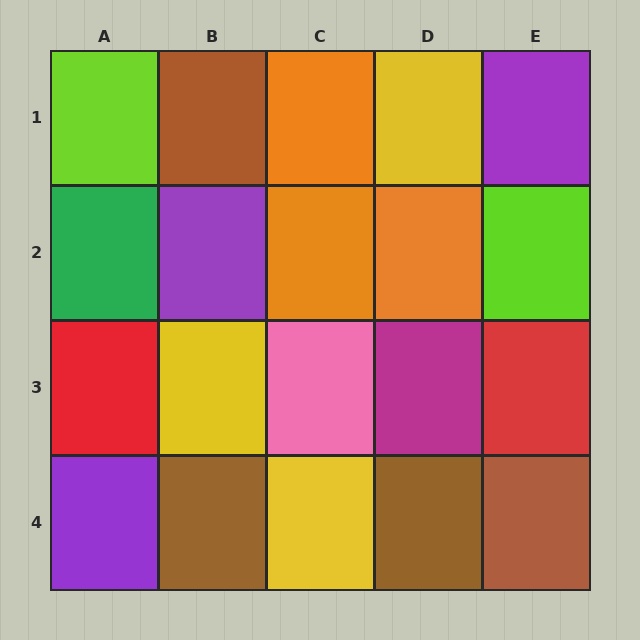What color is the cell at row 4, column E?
Brown.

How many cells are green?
1 cell is green.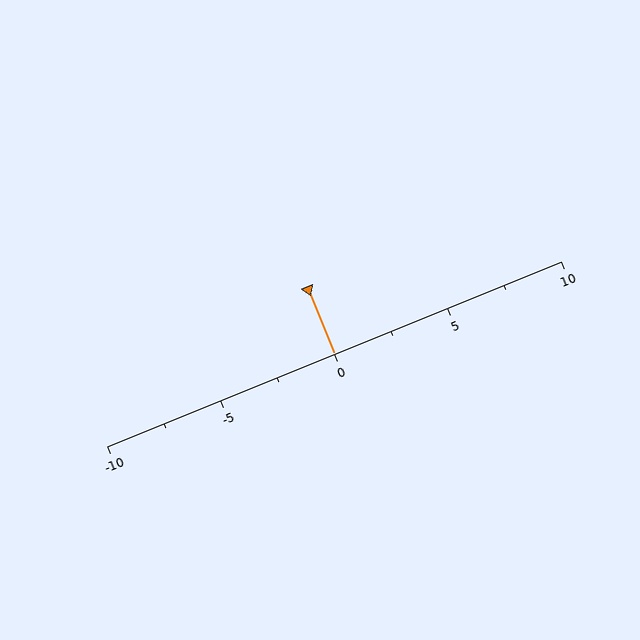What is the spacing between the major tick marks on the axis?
The major ticks are spaced 5 apart.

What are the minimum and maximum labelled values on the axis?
The axis runs from -10 to 10.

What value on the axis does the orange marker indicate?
The marker indicates approximately 0.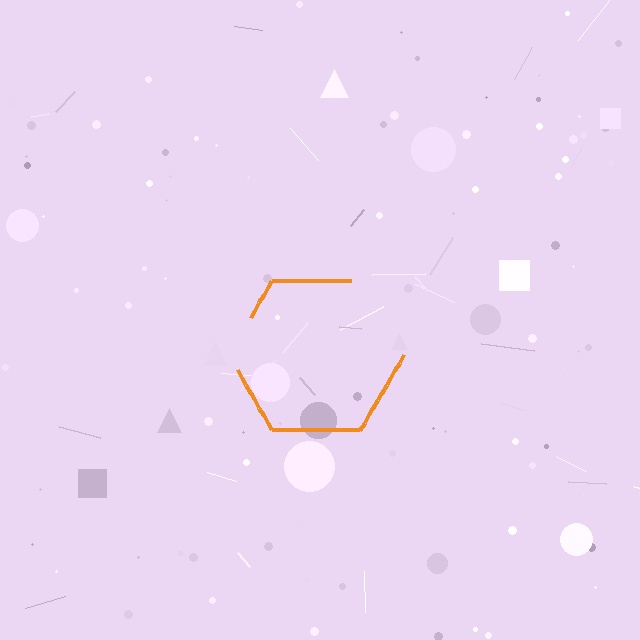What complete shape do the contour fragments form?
The contour fragments form a hexagon.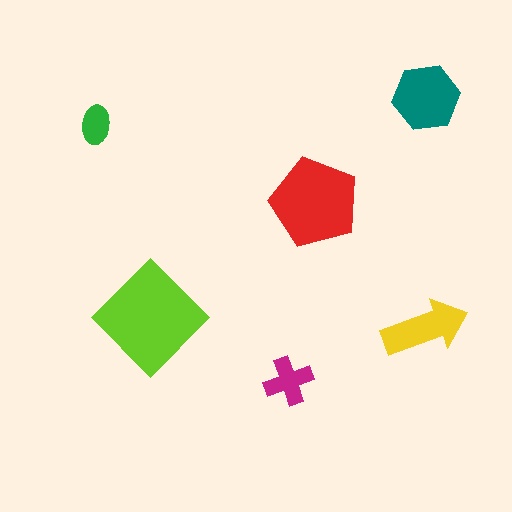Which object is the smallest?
The green ellipse.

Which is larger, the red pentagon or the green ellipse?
The red pentagon.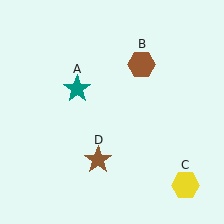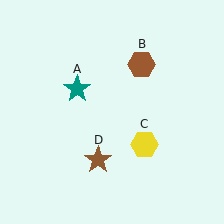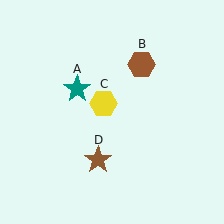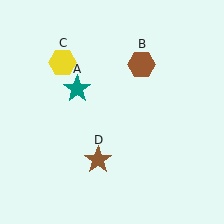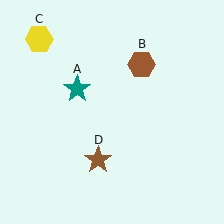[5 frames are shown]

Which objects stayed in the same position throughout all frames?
Teal star (object A) and brown hexagon (object B) and brown star (object D) remained stationary.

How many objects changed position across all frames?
1 object changed position: yellow hexagon (object C).